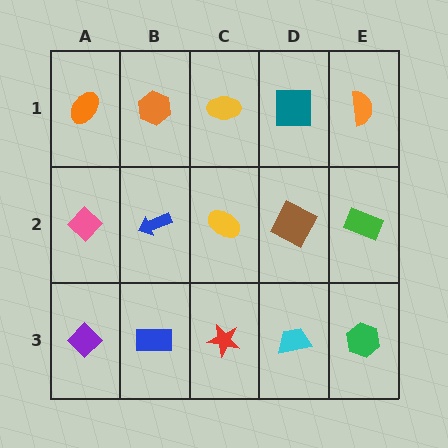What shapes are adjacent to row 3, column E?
A green rectangle (row 2, column E), a cyan trapezoid (row 3, column D).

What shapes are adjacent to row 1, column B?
A blue arrow (row 2, column B), an orange ellipse (row 1, column A), a yellow ellipse (row 1, column C).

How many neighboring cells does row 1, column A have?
2.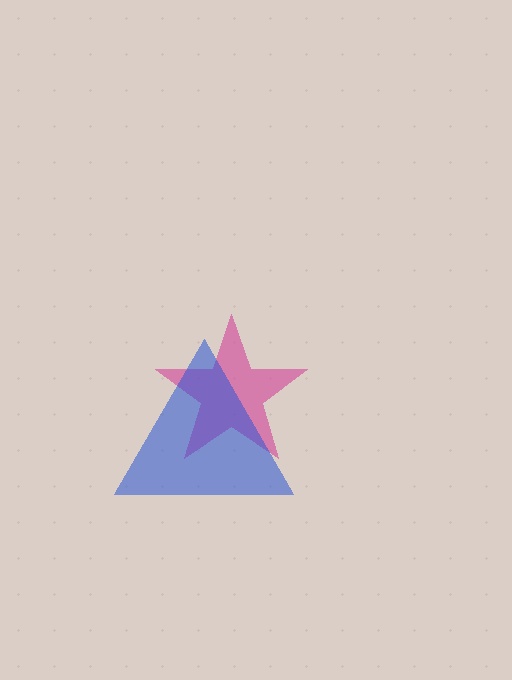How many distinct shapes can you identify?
There are 2 distinct shapes: a magenta star, a blue triangle.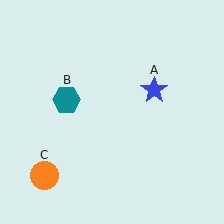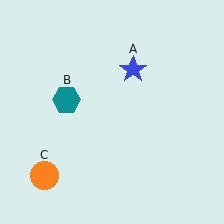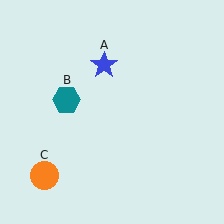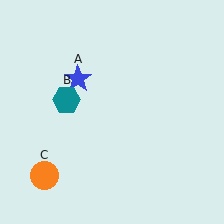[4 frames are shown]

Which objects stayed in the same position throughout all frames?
Teal hexagon (object B) and orange circle (object C) remained stationary.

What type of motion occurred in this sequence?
The blue star (object A) rotated counterclockwise around the center of the scene.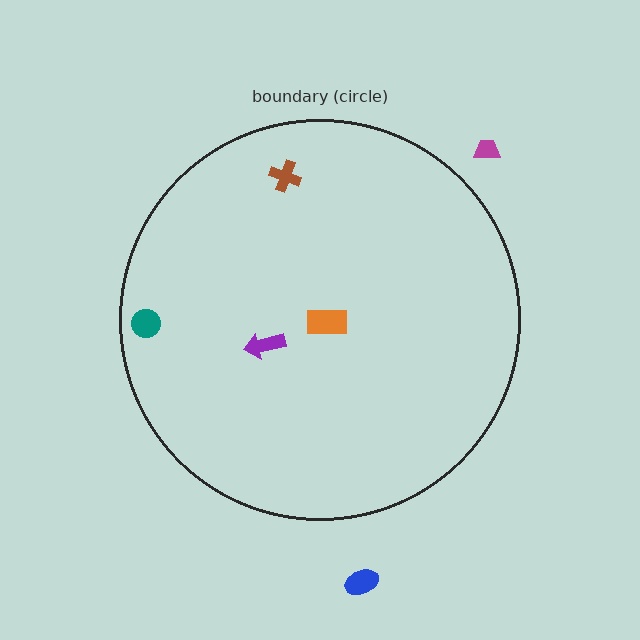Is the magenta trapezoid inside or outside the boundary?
Outside.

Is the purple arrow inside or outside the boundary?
Inside.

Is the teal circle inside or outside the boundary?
Inside.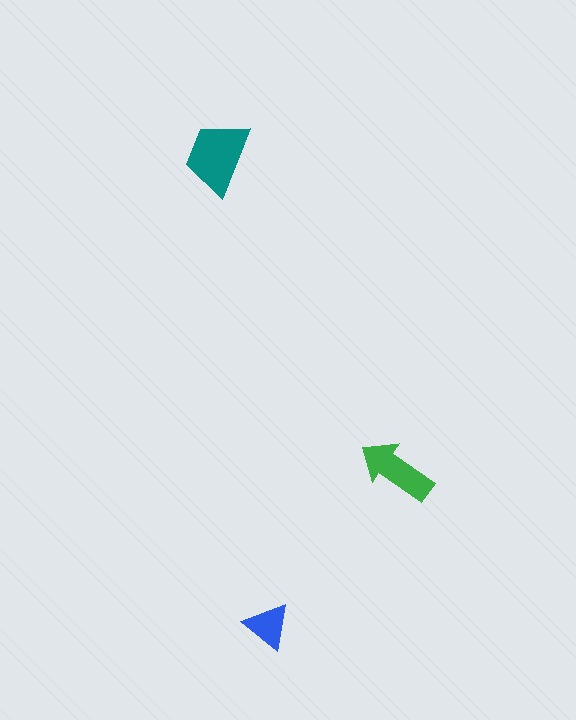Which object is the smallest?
The blue triangle.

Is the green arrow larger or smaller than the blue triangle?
Larger.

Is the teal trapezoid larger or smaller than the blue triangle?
Larger.